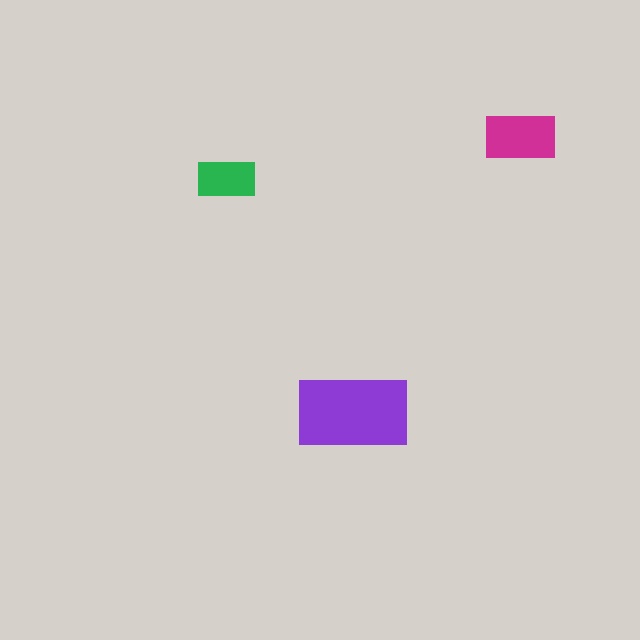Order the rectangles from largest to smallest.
the purple one, the magenta one, the green one.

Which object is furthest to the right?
The magenta rectangle is rightmost.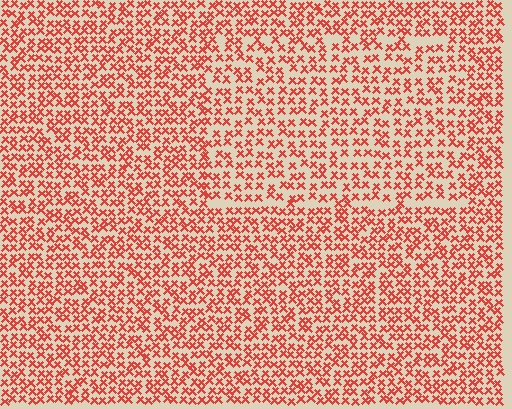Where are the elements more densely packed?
The elements are more densely packed outside the rectangle boundary.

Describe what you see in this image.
The image contains small red elements arranged at two different densities. A rectangle-shaped region is visible where the elements are less densely packed than the surrounding area.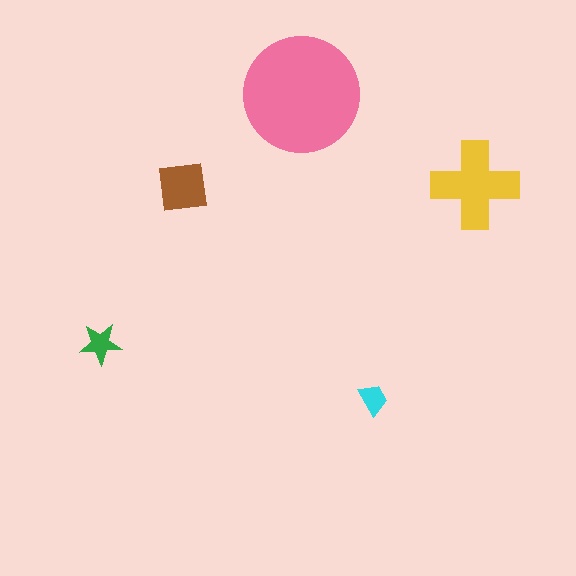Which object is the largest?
The pink circle.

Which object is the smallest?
The cyan trapezoid.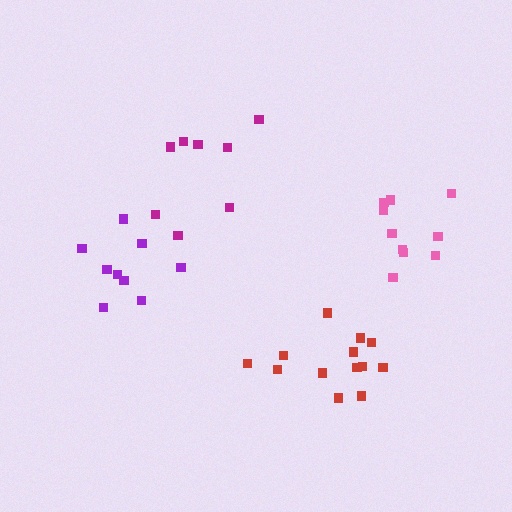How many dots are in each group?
Group 1: 8 dots, Group 2: 13 dots, Group 3: 10 dots, Group 4: 9 dots (40 total).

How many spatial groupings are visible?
There are 4 spatial groupings.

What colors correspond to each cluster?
The clusters are colored: magenta, red, pink, purple.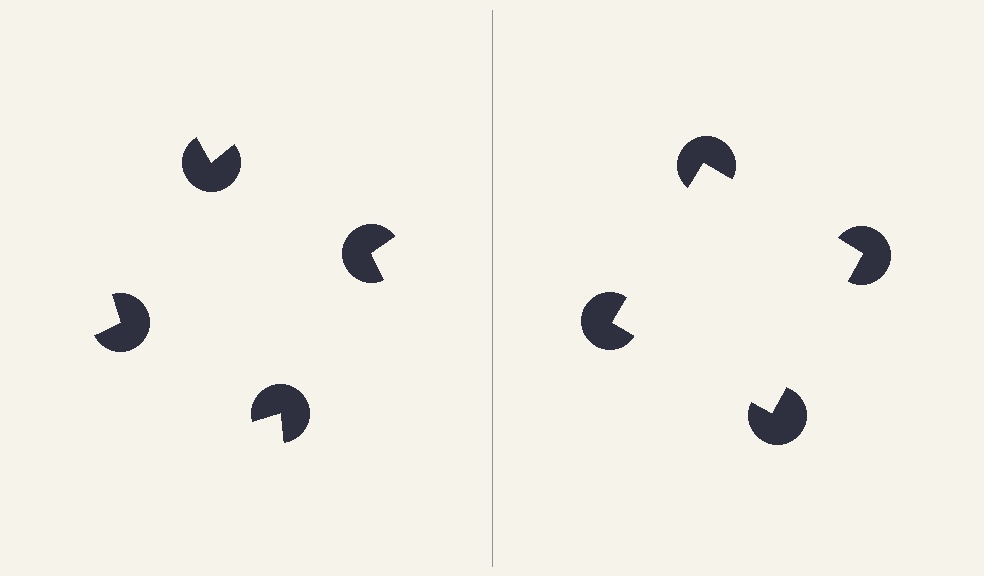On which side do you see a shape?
An illusory square appears on the right side. On the left side the wedge cuts are rotated, so no coherent shape forms.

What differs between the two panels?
The pac-man discs are positioned identically on both sides; only the wedge orientations differ. On the right they align to a square; on the left they are misaligned.